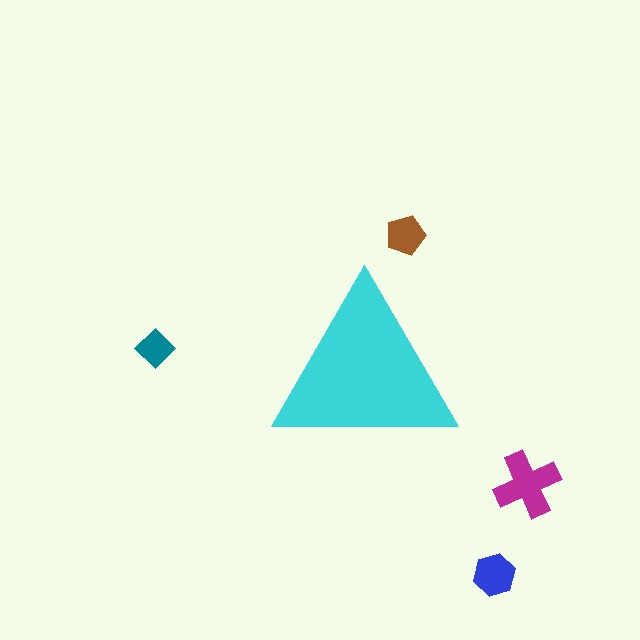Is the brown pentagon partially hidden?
No, the brown pentagon is fully visible.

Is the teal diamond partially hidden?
No, the teal diamond is fully visible.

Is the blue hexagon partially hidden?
No, the blue hexagon is fully visible.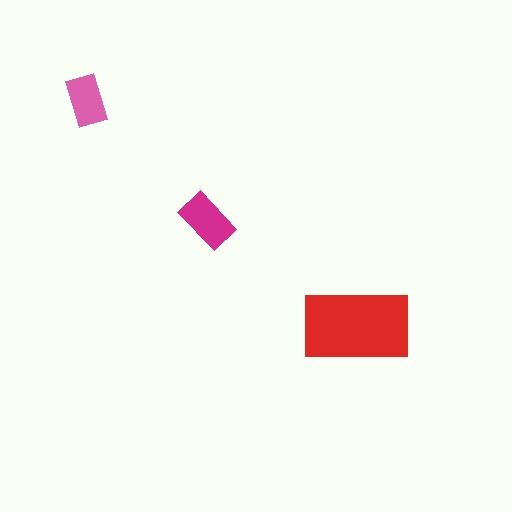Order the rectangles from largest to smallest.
the red one, the magenta one, the pink one.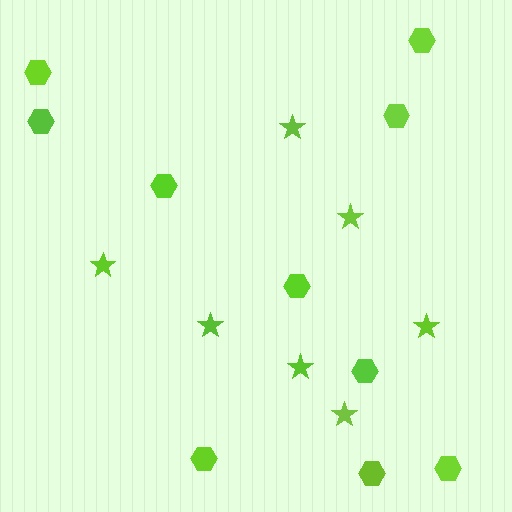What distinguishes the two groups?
There are 2 groups: one group of hexagons (10) and one group of stars (7).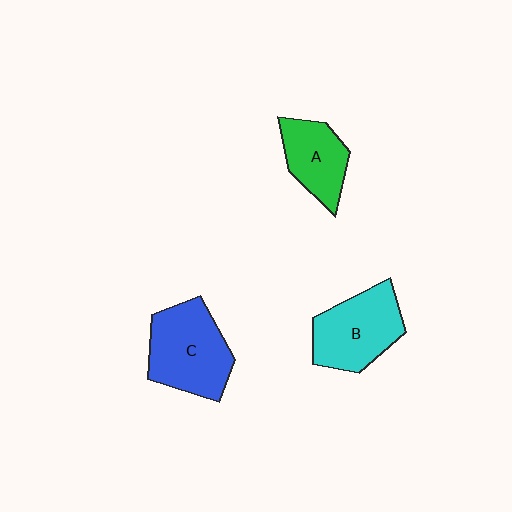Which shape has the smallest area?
Shape A (green).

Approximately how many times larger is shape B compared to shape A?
Approximately 1.3 times.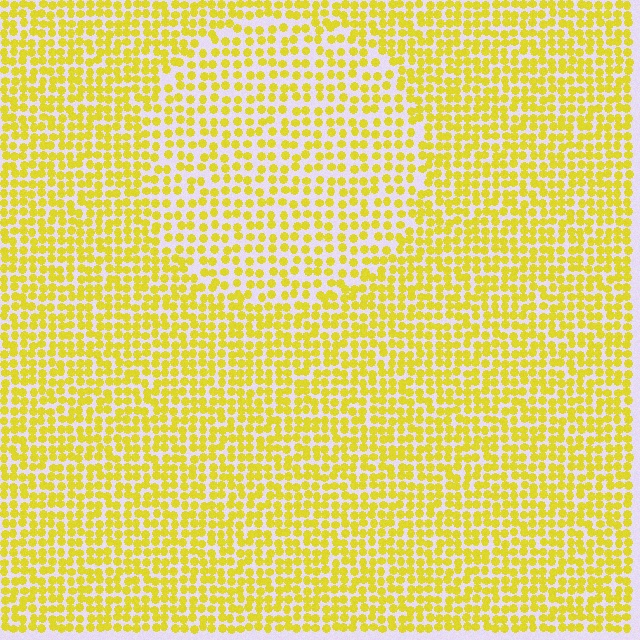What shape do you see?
I see a circle.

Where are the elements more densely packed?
The elements are more densely packed outside the circle boundary.